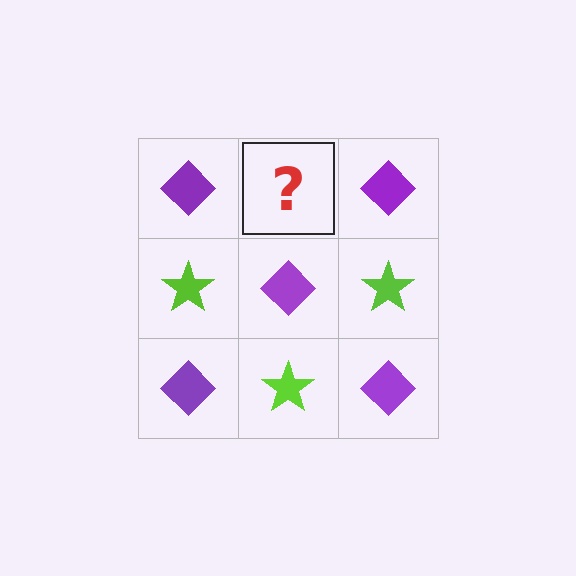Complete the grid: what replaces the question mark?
The question mark should be replaced with a lime star.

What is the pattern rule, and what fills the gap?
The rule is that it alternates purple diamond and lime star in a checkerboard pattern. The gap should be filled with a lime star.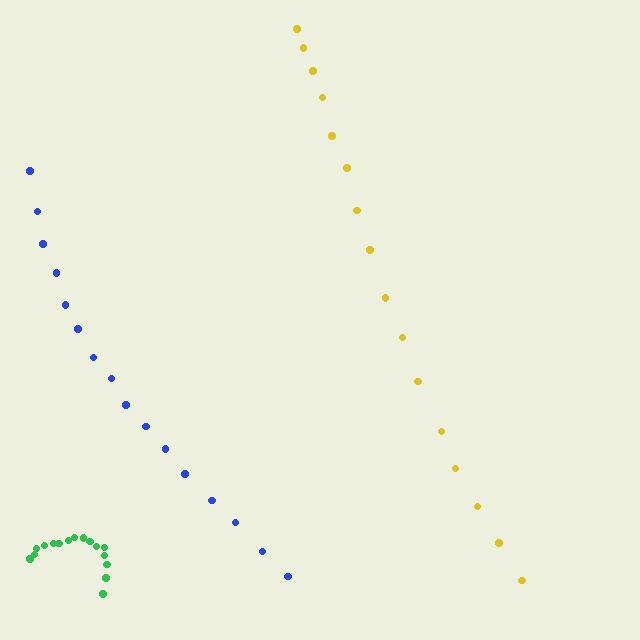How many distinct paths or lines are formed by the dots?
There are 3 distinct paths.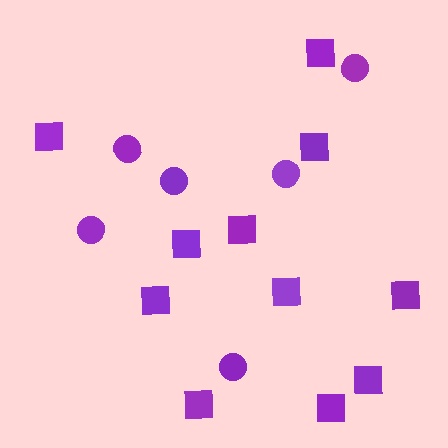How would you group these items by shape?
There are 2 groups: one group of squares (11) and one group of circles (6).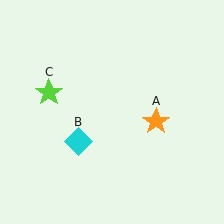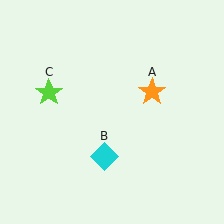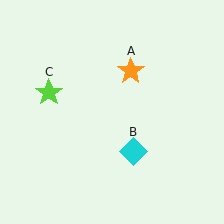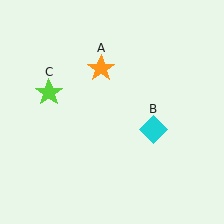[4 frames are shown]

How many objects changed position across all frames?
2 objects changed position: orange star (object A), cyan diamond (object B).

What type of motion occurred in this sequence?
The orange star (object A), cyan diamond (object B) rotated counterclockwise around the center of the scene.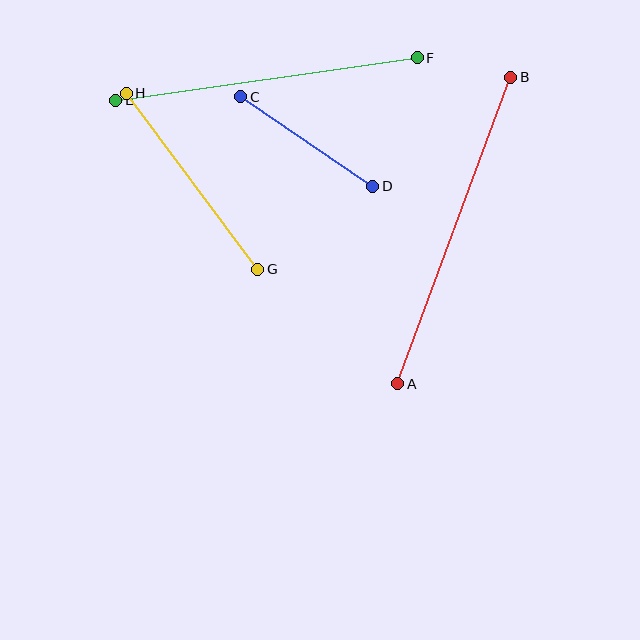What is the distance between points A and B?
The distance is approximately 327 pixels.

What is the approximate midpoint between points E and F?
The midpoint is at approximately (267, 79) pixels.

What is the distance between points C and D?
The distance is approximately 159 pixels.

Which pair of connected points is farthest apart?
Points A and B are farthest apart.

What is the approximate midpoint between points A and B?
The midpoint is at approximately (454, 231) pixels.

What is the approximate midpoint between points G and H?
The midpoint is at approximately (192, 181) pixels.